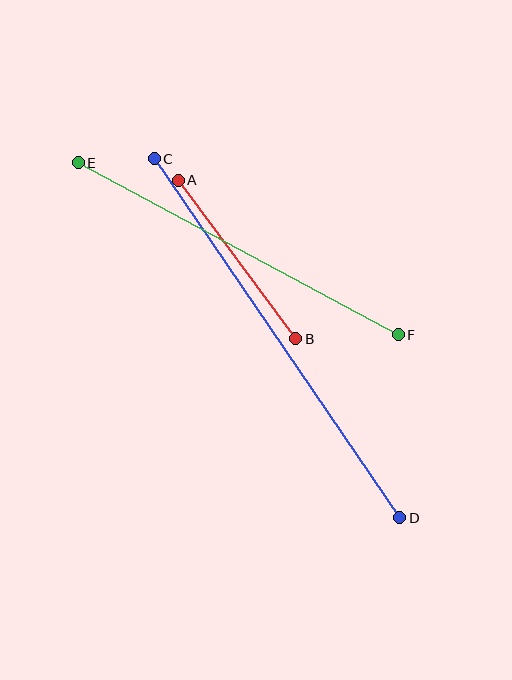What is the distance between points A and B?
The distance is approximately 197 pixels.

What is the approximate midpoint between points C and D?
The midpoint is at approximately (277, 338) pixels.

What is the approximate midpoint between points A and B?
The midpoint is at approximately (237, 260) pixels.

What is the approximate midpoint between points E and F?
The midpoint is at approximately (238, 249) pixels.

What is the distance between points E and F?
The distance is approximately 363 pixels.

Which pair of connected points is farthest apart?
Points C and D are farthest apart.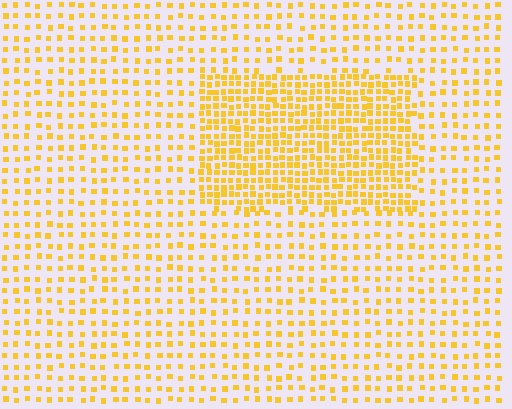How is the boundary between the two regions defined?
The boundary is defined by a change in element density (approximately 2.2x ratio). All elements are the same color, size, and shape.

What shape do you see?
I see a rectangle.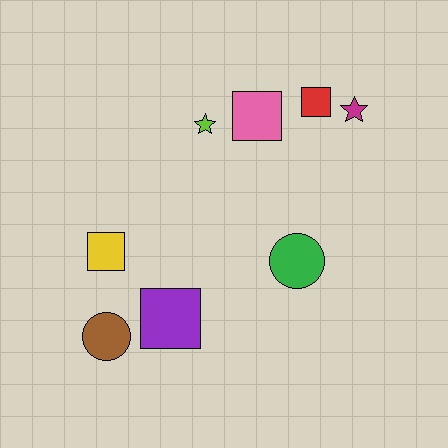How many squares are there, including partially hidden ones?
There are 4 squares.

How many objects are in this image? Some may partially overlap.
There are 8 objects.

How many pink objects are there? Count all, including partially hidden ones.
There is 1 pink object.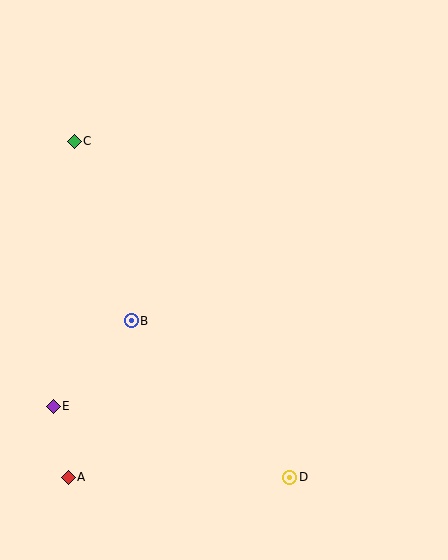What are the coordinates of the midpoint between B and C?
The midpoint between B and C is at (103, 231).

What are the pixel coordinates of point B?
Point B is at (131, 321).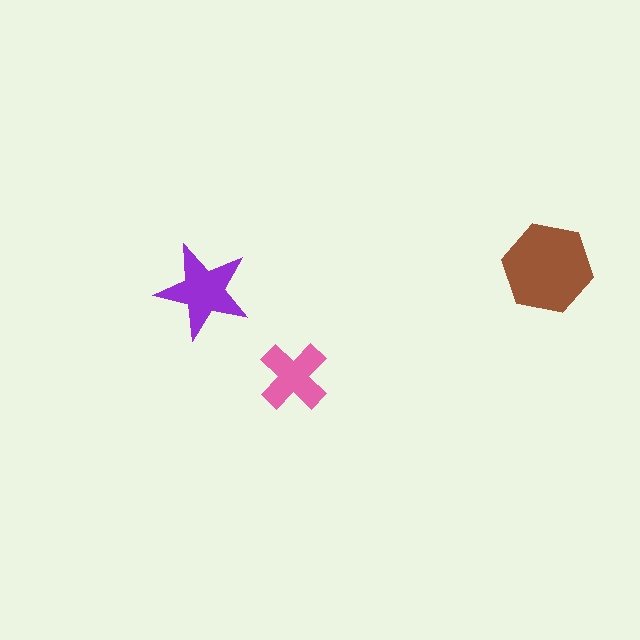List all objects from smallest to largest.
The pink cross, the purple star, the brown hexagon.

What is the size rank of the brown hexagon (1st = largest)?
1st.